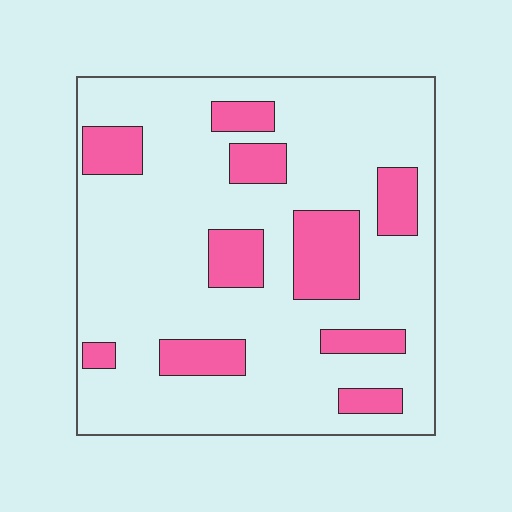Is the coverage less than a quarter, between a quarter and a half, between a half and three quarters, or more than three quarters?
Less than a quarter.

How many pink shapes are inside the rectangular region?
10.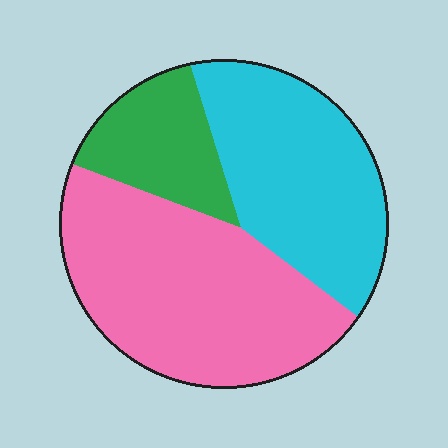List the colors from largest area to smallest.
From largest to smallest: pink, cyan, green.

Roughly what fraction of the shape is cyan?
Cyan takes up about three eighths (3/8) of the shape.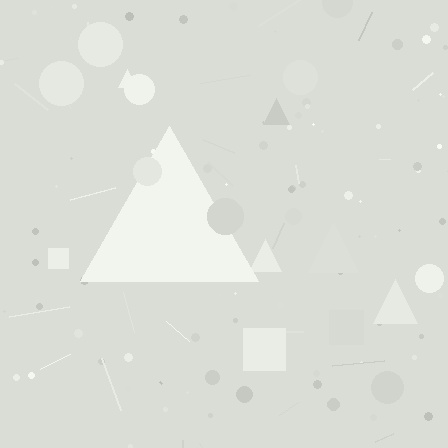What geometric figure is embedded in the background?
A triangle is embedded in the background.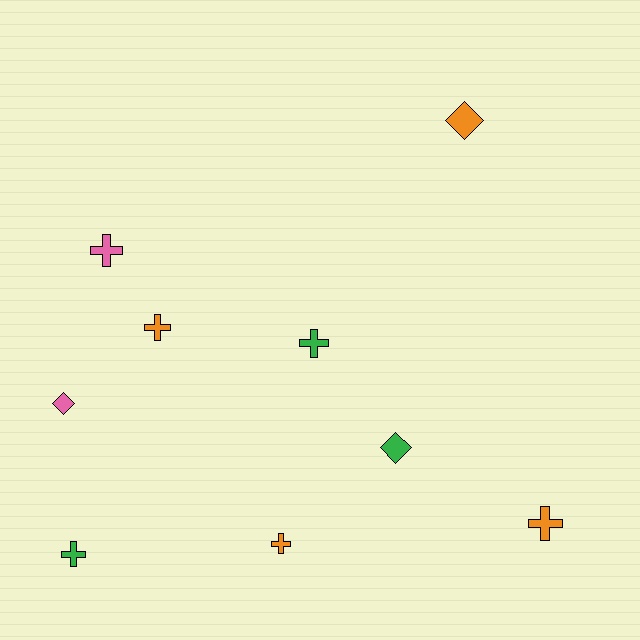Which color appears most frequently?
Orange, with 4 objects.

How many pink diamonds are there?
There is 1 pink diamond.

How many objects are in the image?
There are 9 objects.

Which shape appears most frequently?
Cross, with 6 objects.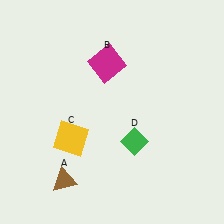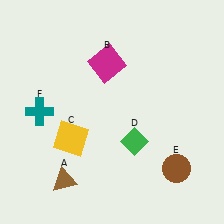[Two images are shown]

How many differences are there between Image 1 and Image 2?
There are 2 differences between the two images.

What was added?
A brown circle (E), a teal cross (F) were added in Image 2.